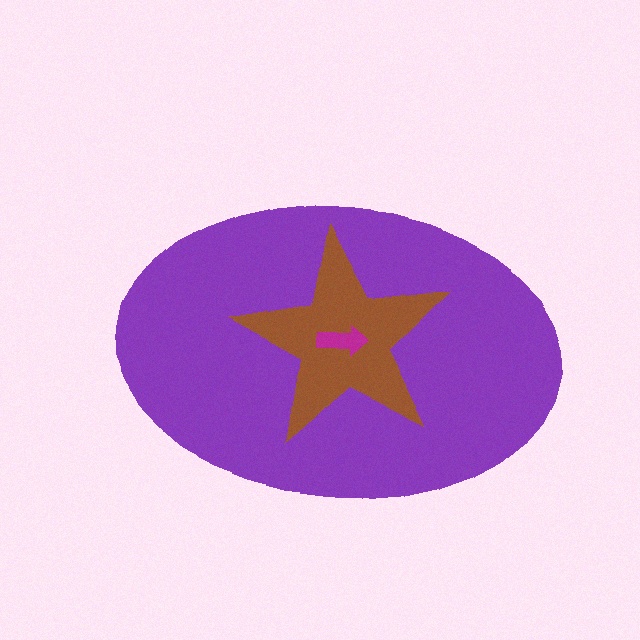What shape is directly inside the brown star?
The magenta arrow.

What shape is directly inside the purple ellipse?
The brown star.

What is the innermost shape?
The magenta arrow.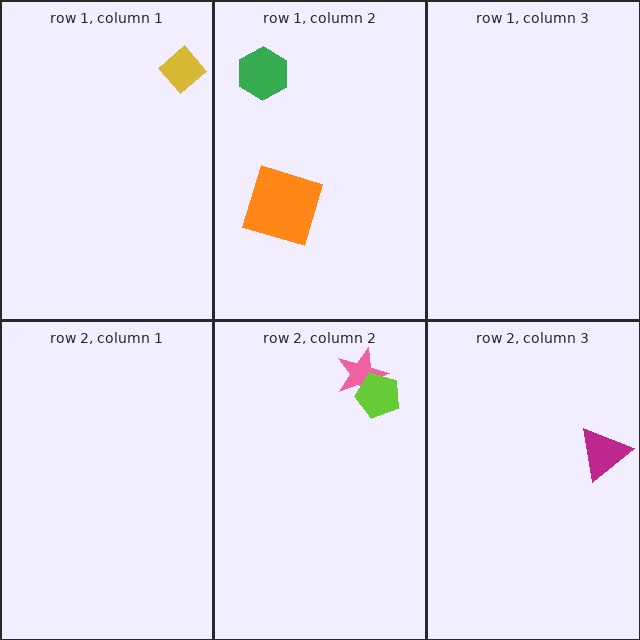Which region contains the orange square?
The row 1, column 2 region.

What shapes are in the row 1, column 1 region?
The yellow diamond.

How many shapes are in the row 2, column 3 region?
1.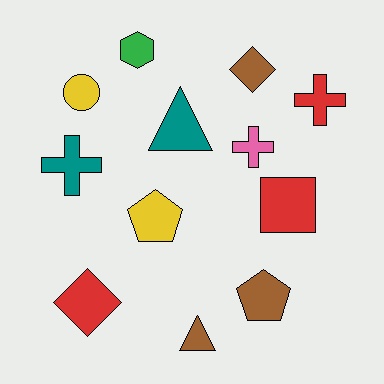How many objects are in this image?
There are 12 objects.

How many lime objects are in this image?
There are no lime objects.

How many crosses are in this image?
There are 3 crosses.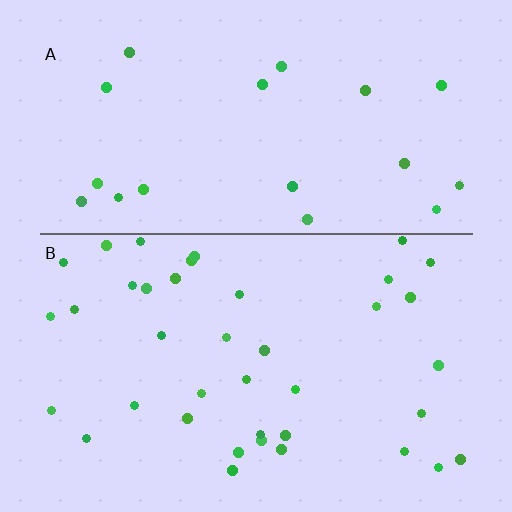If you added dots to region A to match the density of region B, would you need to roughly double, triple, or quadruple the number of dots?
Approximately double.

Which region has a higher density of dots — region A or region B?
B (the bottom).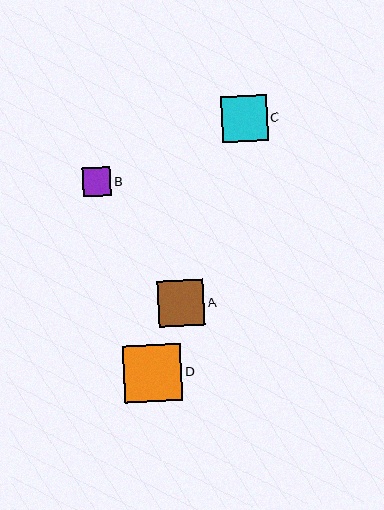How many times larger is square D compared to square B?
Square D is approximately 2.0 times the size of square B.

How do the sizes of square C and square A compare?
Square C and square A are approximately the same size.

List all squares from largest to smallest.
From largest to smallest: D, C, A, B.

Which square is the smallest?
Square B is the smallest with a size of approximately 29 pixels.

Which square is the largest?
Square D is the largest with a size of approximately 58 pixels.